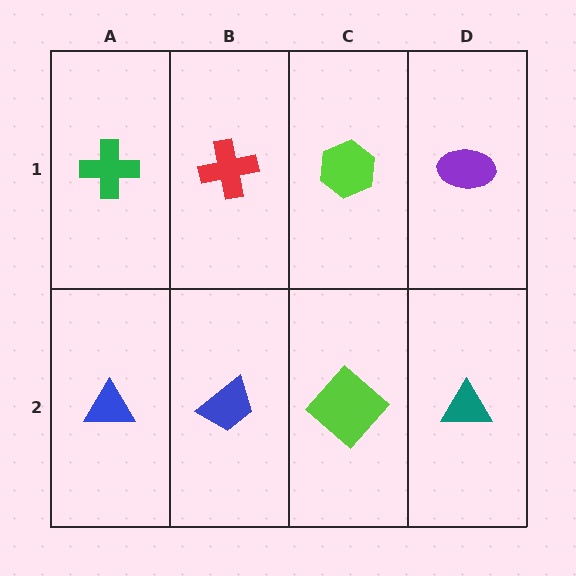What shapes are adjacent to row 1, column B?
A blue trapezoid (row 2, column B), a green cross (row 1, column A), a lime hexagon (row 1, column C).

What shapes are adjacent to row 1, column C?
A lime diamond (row 2, column C), a red cross (row 1, column B), a purple ellipse (row 1, column D).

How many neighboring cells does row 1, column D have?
2.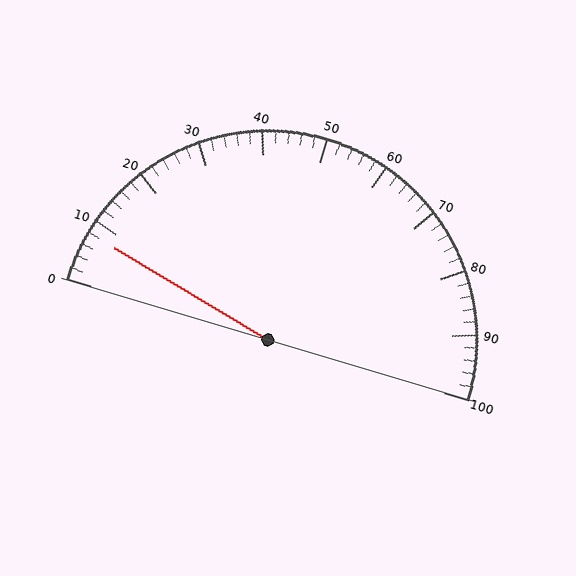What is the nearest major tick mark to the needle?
The nearest major tick mark is 10.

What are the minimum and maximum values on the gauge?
The gauge ranges from 0 to 100.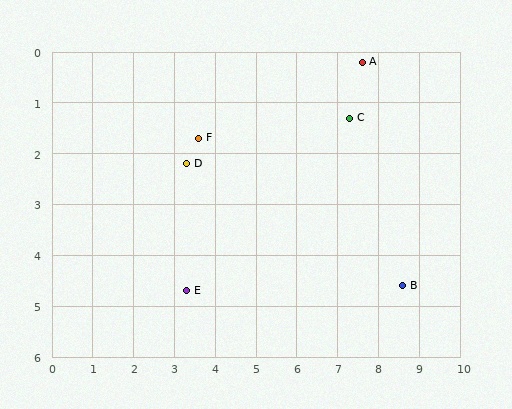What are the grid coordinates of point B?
Point B is at approximately (8.6, 4.6).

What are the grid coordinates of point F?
Point F is at approximately (3.6, 1.7).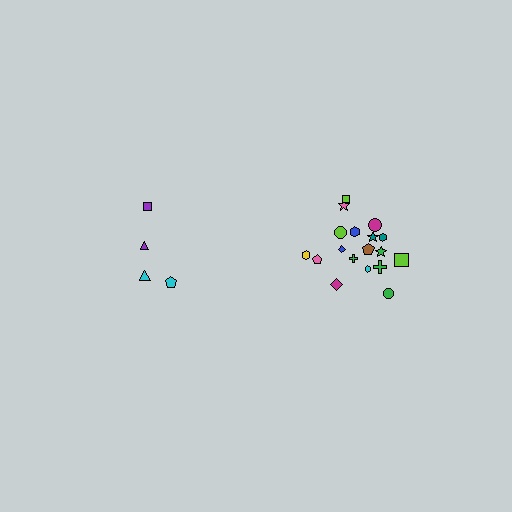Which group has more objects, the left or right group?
The right group.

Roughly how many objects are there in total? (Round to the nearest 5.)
Roughly 20 objects in total.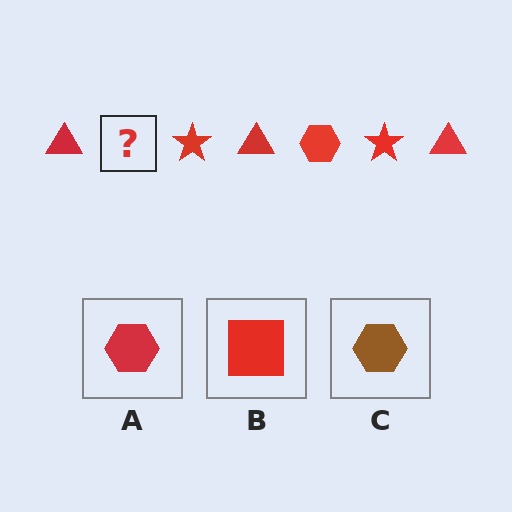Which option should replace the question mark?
Option A.